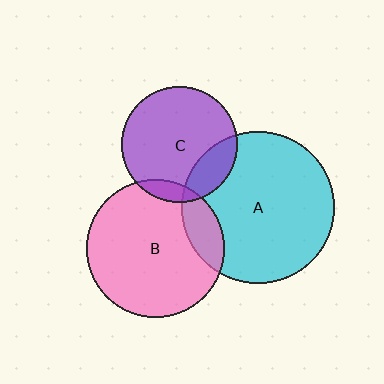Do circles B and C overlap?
Yes.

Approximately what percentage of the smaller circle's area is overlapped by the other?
Approximately 10%.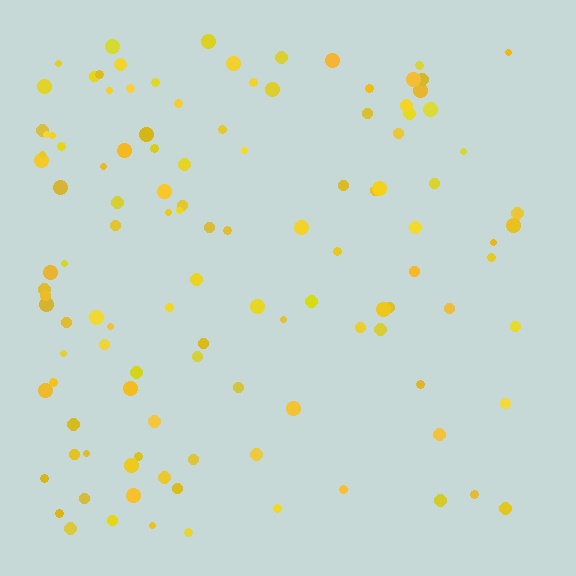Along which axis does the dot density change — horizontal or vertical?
Horizontal.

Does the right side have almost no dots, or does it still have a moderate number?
Still a moderate number, just noticeably fewer than the left.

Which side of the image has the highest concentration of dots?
The left.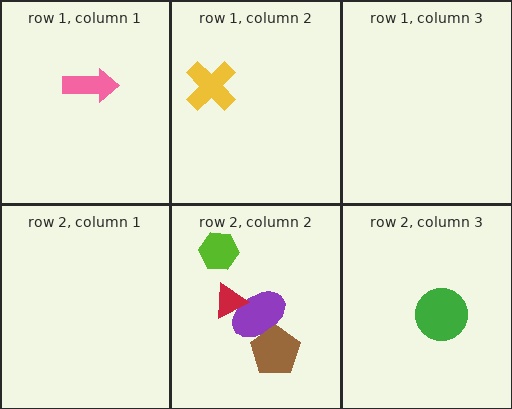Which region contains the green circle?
The row 2, column 3 region.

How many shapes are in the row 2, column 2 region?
4.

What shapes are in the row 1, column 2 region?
The yellow cross.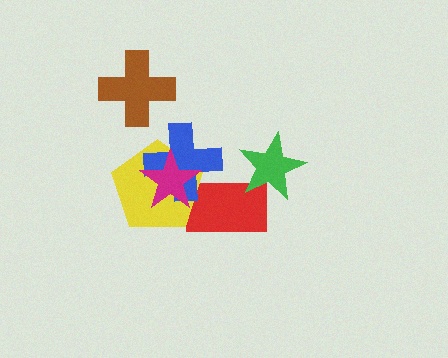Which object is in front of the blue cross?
The magenta star is in front of the blue cross.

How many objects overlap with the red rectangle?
4 objects overlap with the red rectangle.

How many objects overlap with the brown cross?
0 objects overlap with the brown cross.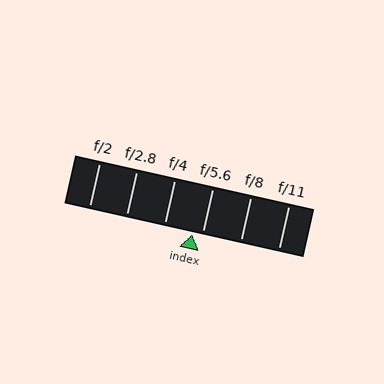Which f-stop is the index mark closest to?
The index mark is closest to f/5.6.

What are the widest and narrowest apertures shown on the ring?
The widest aperture shown is f/2 and the narrowest is f/11.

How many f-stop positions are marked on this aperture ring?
There are 6 f-stop positions marked.